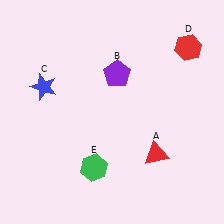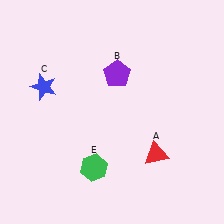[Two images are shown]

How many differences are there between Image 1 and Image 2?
There is 1 difference between the two images.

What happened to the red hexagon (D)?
The red hexagon (D) was removed in Image 2. It was in the top-right area of Image 1.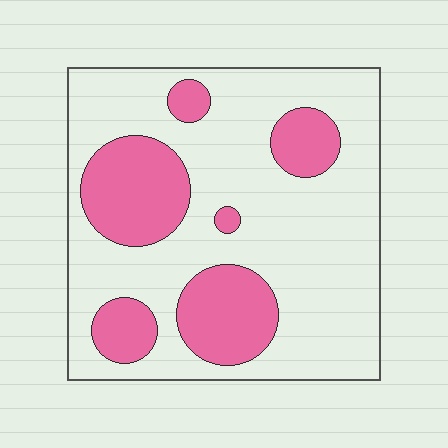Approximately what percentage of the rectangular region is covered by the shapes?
Approximately 30%.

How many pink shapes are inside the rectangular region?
6.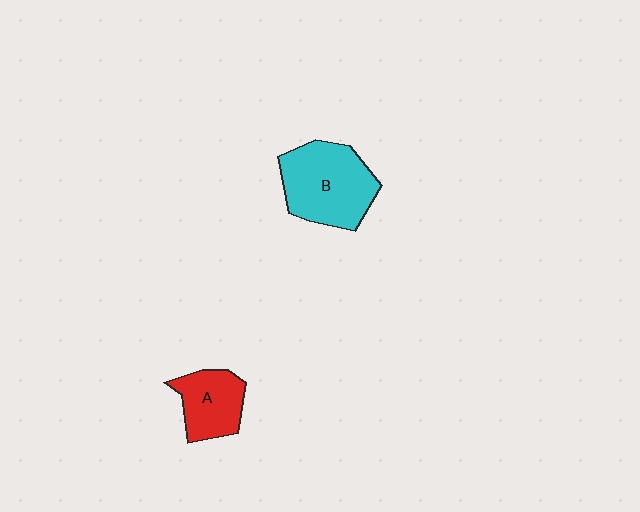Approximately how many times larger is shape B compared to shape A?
Approximately 1.6 times.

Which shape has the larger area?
Shape B (cyan).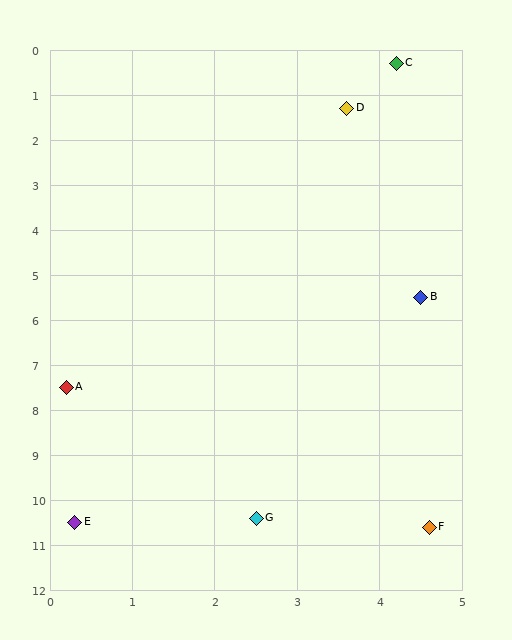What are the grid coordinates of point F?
Point F is at approximately (4.6, 10.6).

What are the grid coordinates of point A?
Point A is at approximately (0.2, 7.5).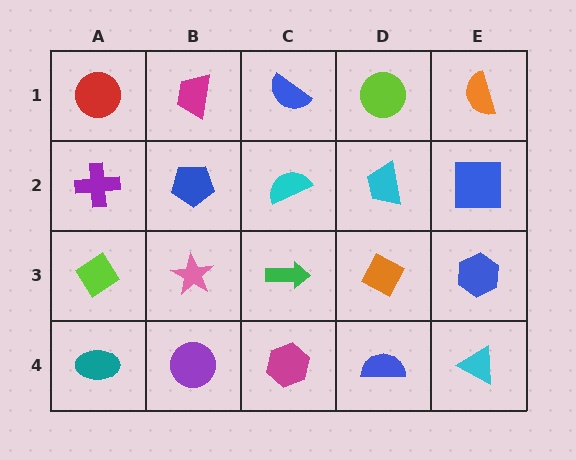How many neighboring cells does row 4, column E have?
2.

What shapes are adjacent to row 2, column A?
A red circle (row 1, column A), a lime diamond (row 3, column A), a blue pentagon (row 2, column B).